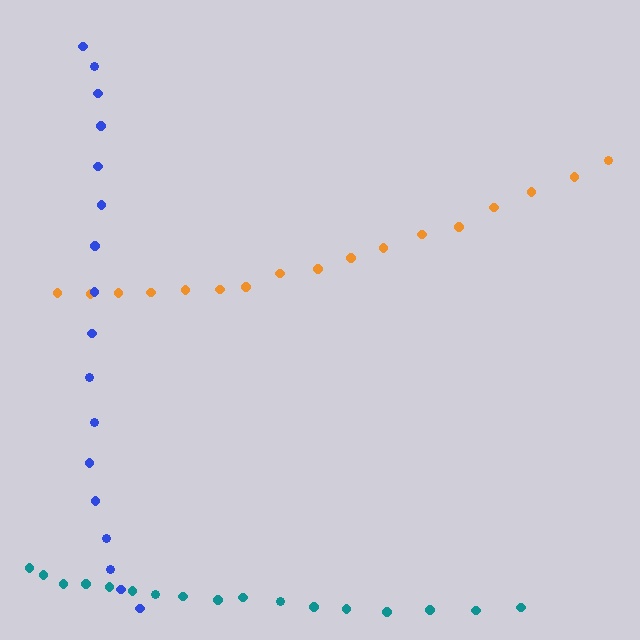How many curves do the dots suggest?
There are 3 distinct paths.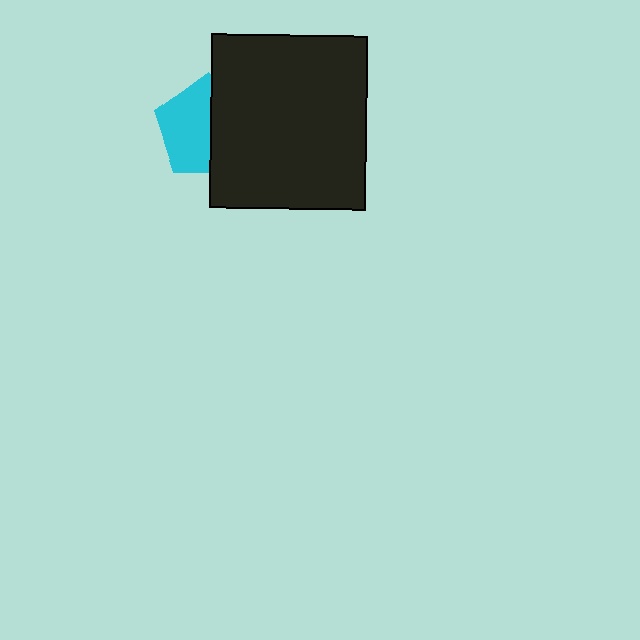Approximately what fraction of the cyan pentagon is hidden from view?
Roughly 45% of the cyan pentagon is hidden behind the black rectangle.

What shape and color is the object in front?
The object in front is a black rectangle.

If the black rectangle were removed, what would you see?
You would see the complete cyan pentagon.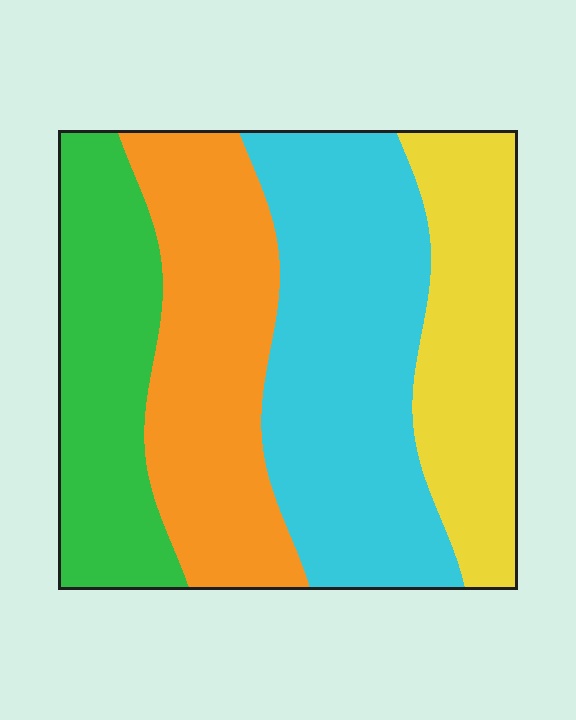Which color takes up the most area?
Cyan, at roughly 35%.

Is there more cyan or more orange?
Cyan.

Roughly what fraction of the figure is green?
Green covers 21% of the figure.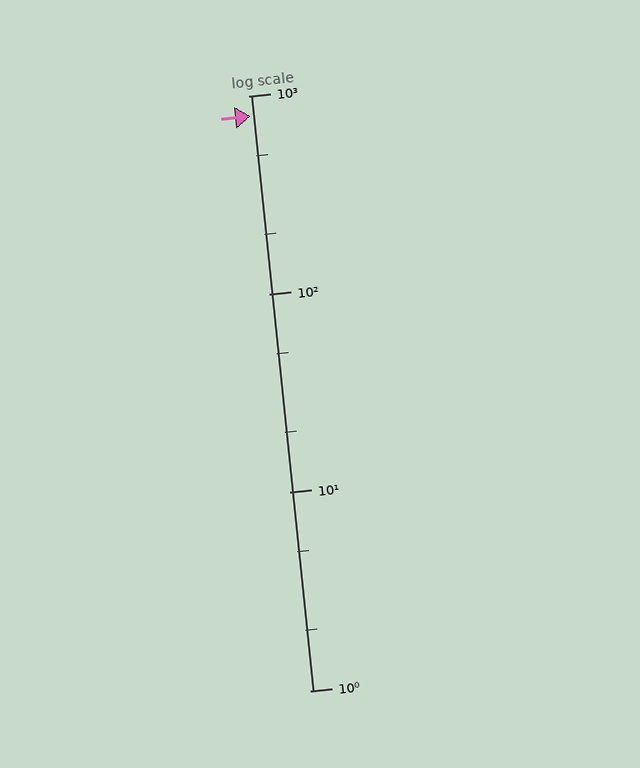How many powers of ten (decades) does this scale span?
The scale spans 3 decades, from 1 to 1000.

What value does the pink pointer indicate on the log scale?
The pointer indicates approximately 790.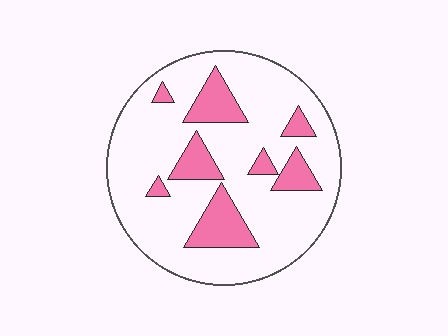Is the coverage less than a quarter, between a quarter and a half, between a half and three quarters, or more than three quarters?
Less than a quarter.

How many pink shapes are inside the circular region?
8.